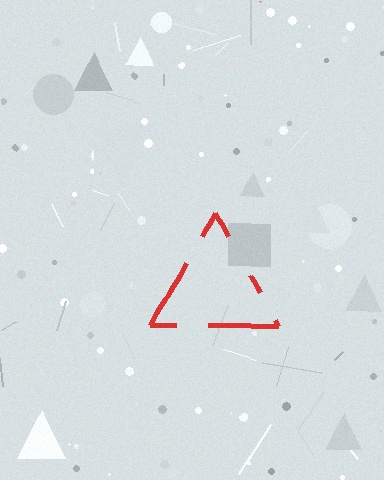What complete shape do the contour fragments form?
The contour fragments form a triangle.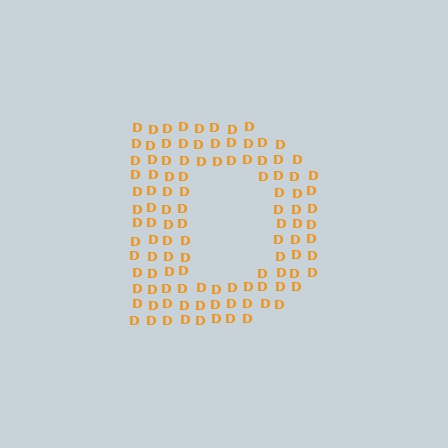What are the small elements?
The small elements are letter D's.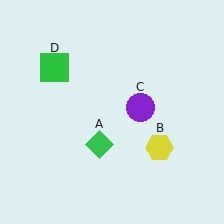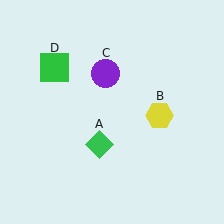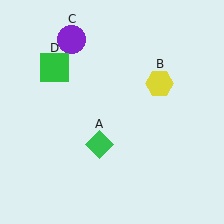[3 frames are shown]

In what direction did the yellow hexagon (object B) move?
The yellow hexagon (object B) moved up.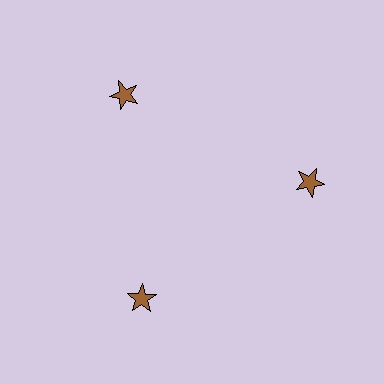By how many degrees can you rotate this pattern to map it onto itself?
The pattern maps onto itself every 120 degrees of rotation.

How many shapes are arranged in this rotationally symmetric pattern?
There are 3 shapes, arranged in 3 groups of 1.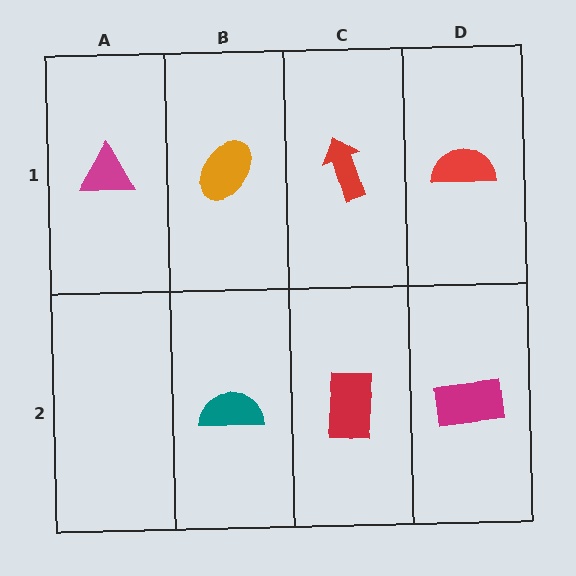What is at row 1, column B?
An orange ellipse.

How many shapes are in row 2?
3 shapes.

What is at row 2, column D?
A magenta rectangle.